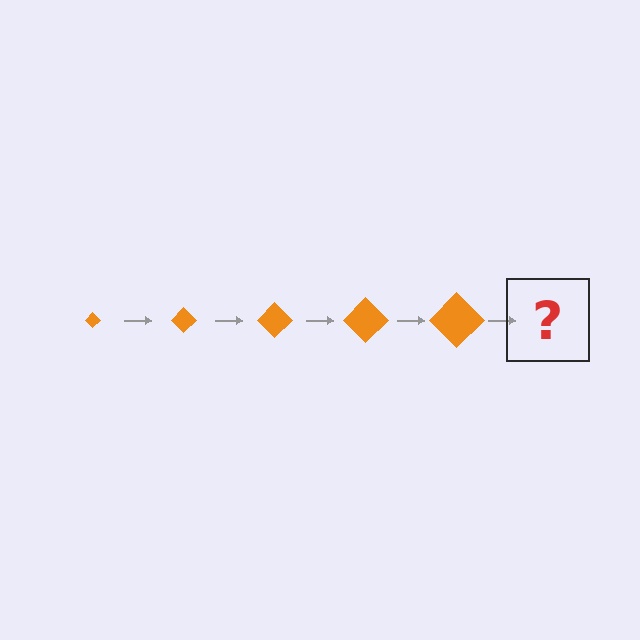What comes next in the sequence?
The next element should be an orange diamond, larger than the previous one.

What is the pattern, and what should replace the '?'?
The pattern is that the diamond gets progressively larger each step. The '?' should be an orange diamond, larger than the previous one.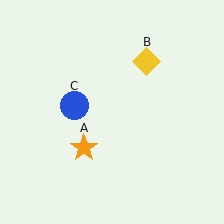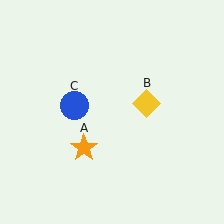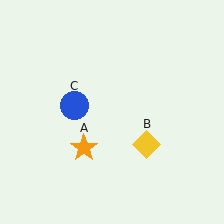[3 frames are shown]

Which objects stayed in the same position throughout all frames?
Orange star (object A) and blue circle (object C) remained stationary.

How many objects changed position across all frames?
1 object changed position: yellow diamond (object B).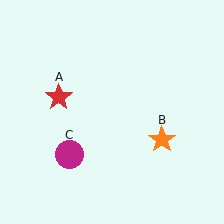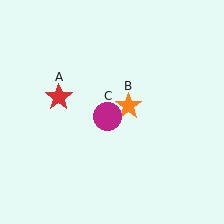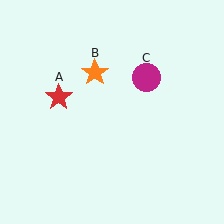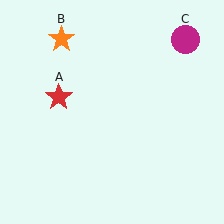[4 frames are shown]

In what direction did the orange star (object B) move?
The orange star (object B) moved up and to the left.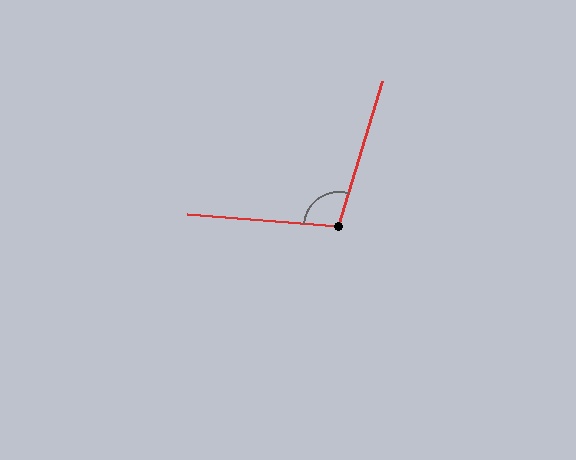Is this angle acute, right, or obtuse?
It is obtuse.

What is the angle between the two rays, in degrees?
Approximately 102 degrees.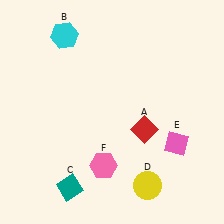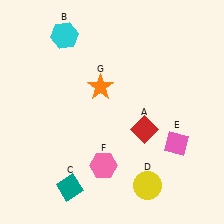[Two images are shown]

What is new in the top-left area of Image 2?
An orange star (G) was added in the top-left area of Image 2.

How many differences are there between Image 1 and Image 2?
There is 1 difference between the two images.